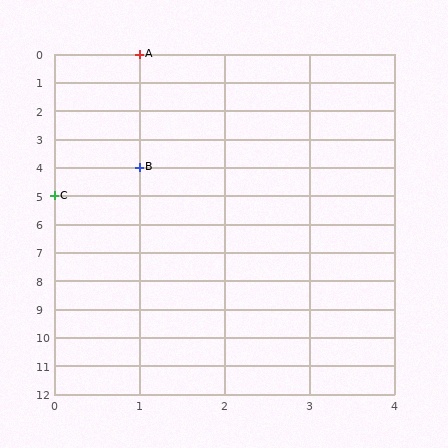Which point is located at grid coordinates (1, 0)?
Point A is at (1, 0).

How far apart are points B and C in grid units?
Points B and C are 1 column and 1 row apart (about 1.4 grid units diagonally).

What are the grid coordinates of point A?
Point A is at grid coordinates (1, 0).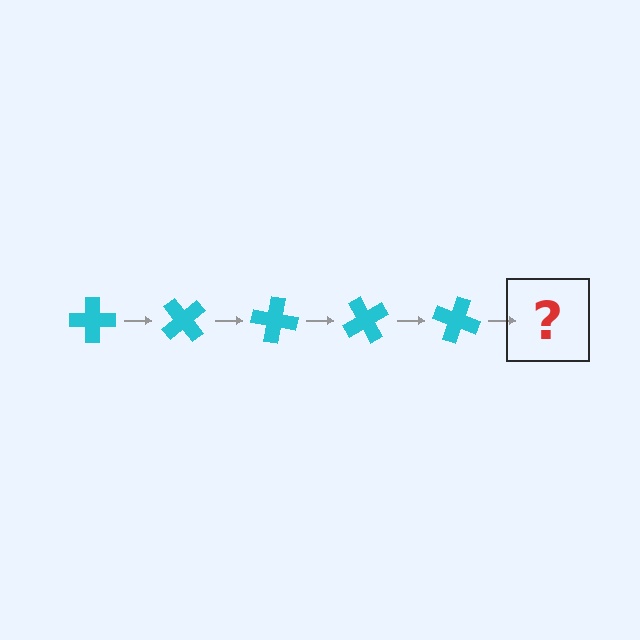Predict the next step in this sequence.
The next step is a cyan cross rotated 250 degrees.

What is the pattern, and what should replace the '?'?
The pattern is that the cross rotates 50 degrees each step. The '?' should be a cyan cross rotated 250 degrees.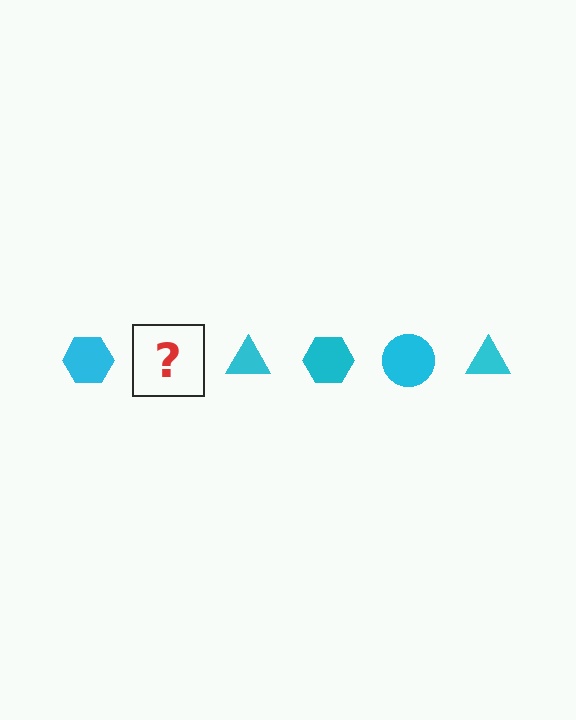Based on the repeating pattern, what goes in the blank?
The blank should be a cyan circle.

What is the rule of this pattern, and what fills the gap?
The rule is that the pattern cycles through hexagon, circle, triangle shapes in cyan. The gap should be filled with a cyan circle.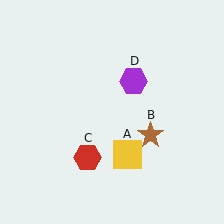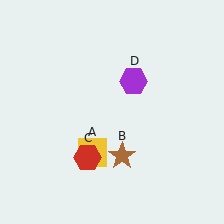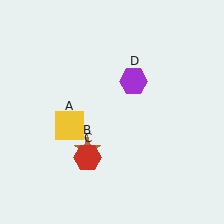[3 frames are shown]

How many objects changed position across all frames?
2 objects changed position: yellow square (object A), brown star (object B).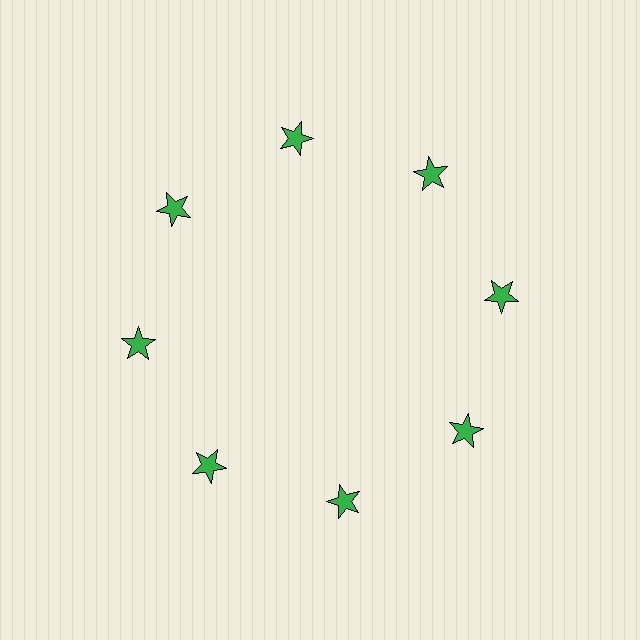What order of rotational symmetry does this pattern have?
This pattern has 8-fold rotational symmetry.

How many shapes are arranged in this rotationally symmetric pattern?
There are 8 shapes, arranged in 8 groups of 1.